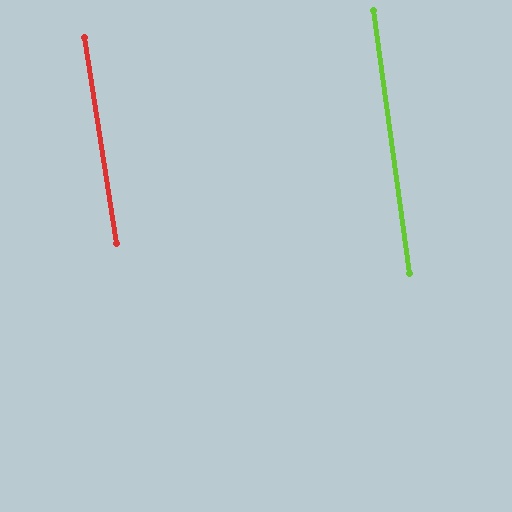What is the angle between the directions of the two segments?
Approximately 1 degree.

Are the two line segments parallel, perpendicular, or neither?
Parallel — their directions differ by only 1.2°.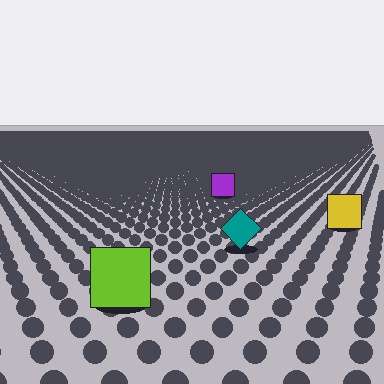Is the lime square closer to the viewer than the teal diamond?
Yes. The lime square is closer — you can tell from the texture gradient: the ground texture is coarser near it.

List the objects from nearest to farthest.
From nearest to farthest: the lime square, the teal diamond, the yellow square, the purple square.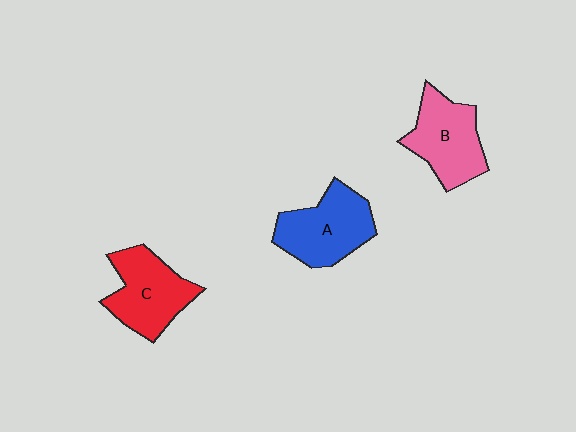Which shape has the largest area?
Shape A (blue).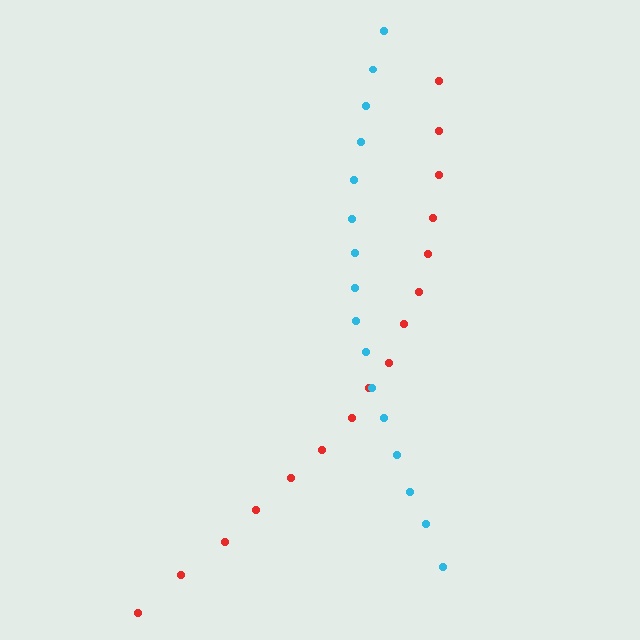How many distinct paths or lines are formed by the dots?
There are 2 distinct paths.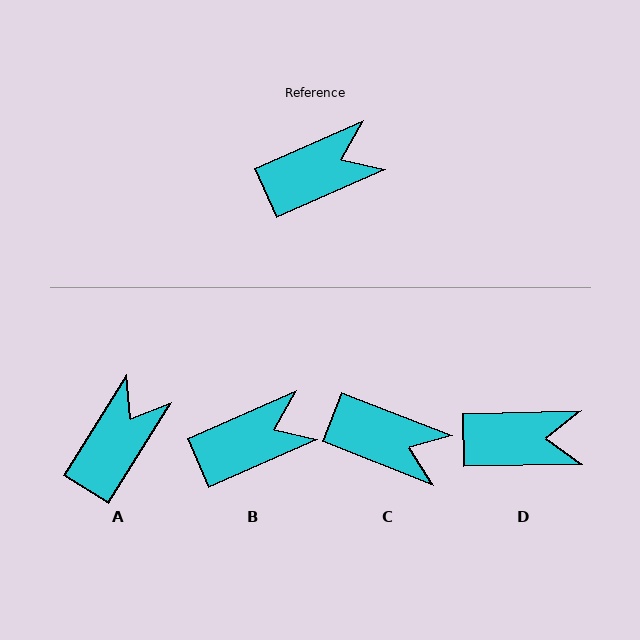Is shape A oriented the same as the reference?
No, it is off by about 34 degrees.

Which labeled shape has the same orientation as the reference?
B.